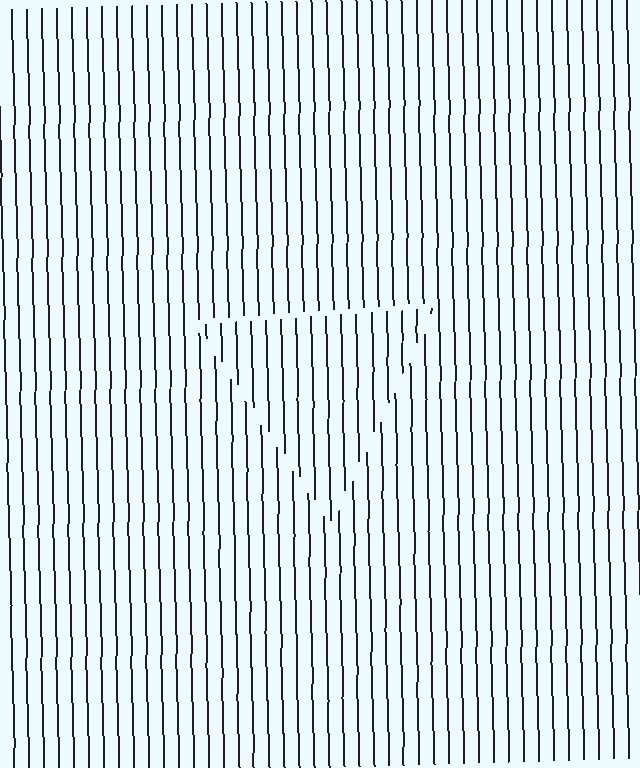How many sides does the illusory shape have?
3 sides — the line-ends trace a triangle.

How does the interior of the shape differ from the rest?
The interior of the shape contains the same grating, shifted by half a period — the contour is defined by the phase discontinuity where line-ends from the inner and outer gratings abut.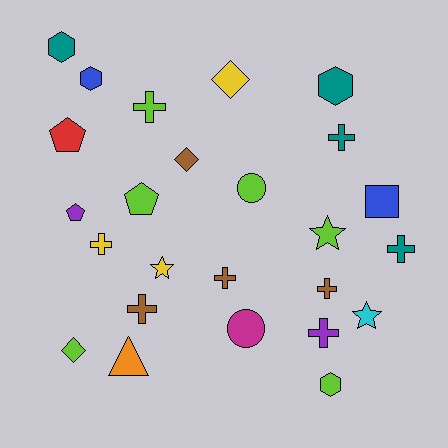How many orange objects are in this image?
There is 1 orange object.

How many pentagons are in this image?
There are 3 pentagons.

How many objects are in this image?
There are 25 objects.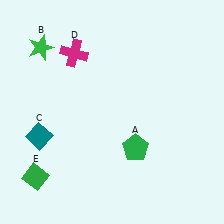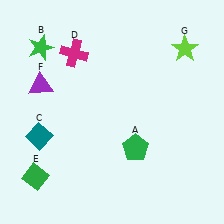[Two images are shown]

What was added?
A purple triangle (F), a lime star (G) were added in Image 2.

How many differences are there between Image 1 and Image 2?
There are 2 differences between the two images.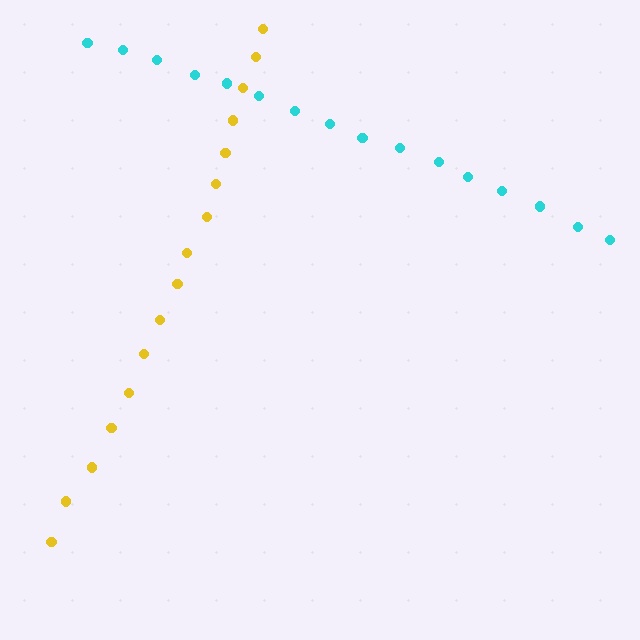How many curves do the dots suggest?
There are 2 distinct paths.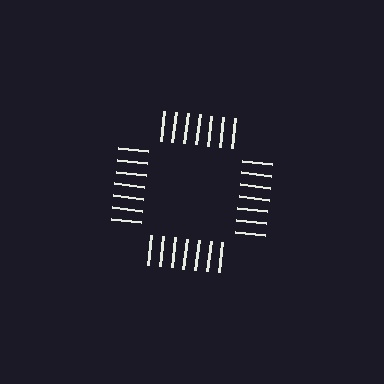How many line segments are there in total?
28 — 7 along each of the 4 edges.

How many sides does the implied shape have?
4 sides — the line-ends trace a square.